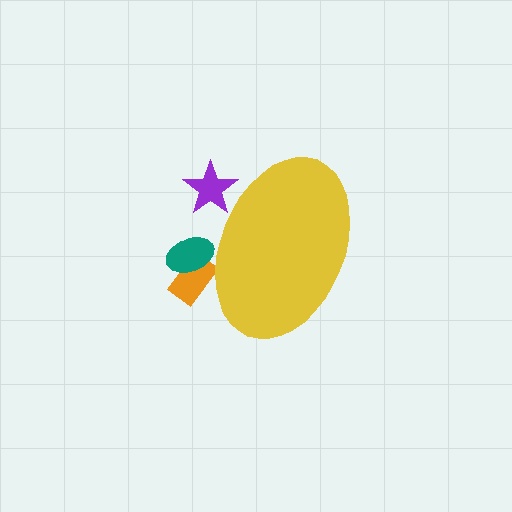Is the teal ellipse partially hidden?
Yes, the teal ellipse is partially hidden behind the yellow ellipse.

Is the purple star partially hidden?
Yes, the purple star is partially hidden behind the yellow ellipse.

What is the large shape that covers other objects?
A yellow ellipse.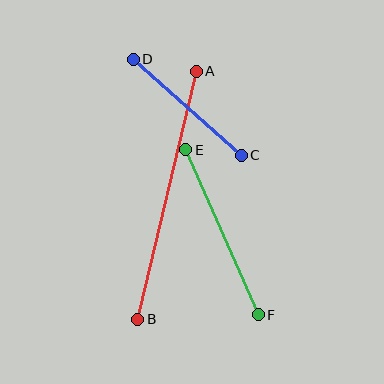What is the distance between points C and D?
The distance is approximately 144 pixels.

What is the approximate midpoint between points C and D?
The midpoint is at approximately (187, 107) pixels.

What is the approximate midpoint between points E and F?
The midpoint is at approximately (222, 232) pixels.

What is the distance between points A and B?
The distance is approximately 255 pixels.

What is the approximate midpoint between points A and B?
The midpoint is at approximately (167, 195) pixels.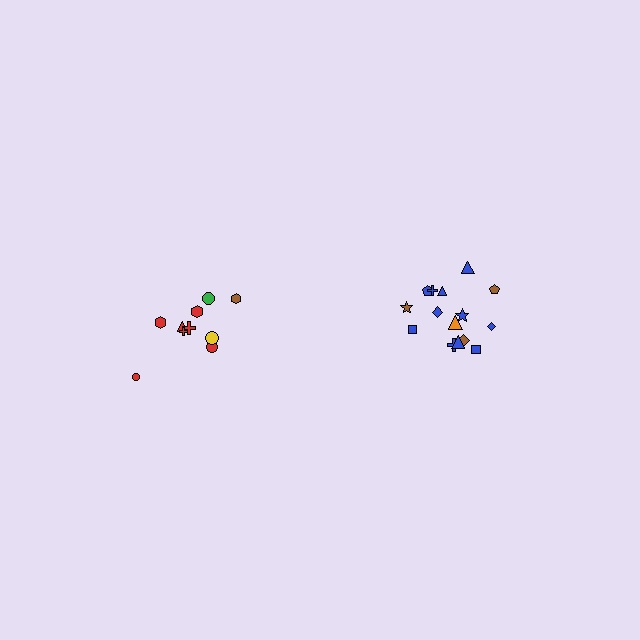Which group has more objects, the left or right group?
The right group.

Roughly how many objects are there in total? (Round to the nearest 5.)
Roughly 25 objects in total.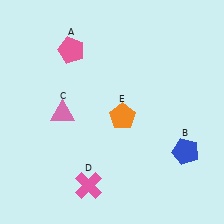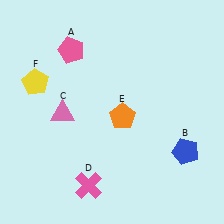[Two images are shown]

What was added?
A yellow pentagon (F) was added in Image 2.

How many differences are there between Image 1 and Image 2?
There is 1 difference between the two images.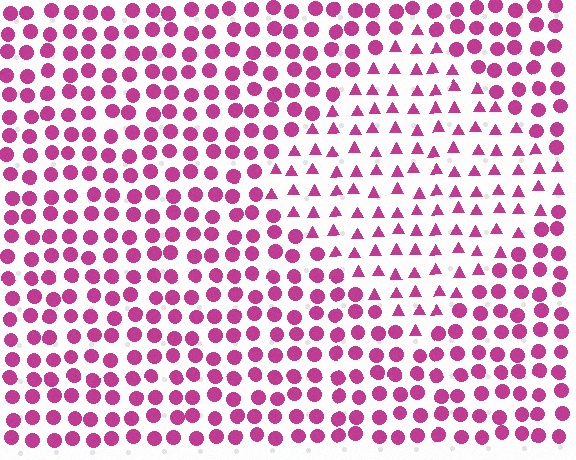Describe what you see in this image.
The image is filled with small magenta elements arranged in a uniform grid. A diamond-shaped region contains triangles, while the surrounding area contains circles. The boundary is defined purely by the change in element shape.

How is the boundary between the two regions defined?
The boundary is defined by a change in element shape: triangles inside vs. circles outside. All elements share the same color and spacing.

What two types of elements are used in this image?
The image uses triangles inside the diamond region and circles outside it.